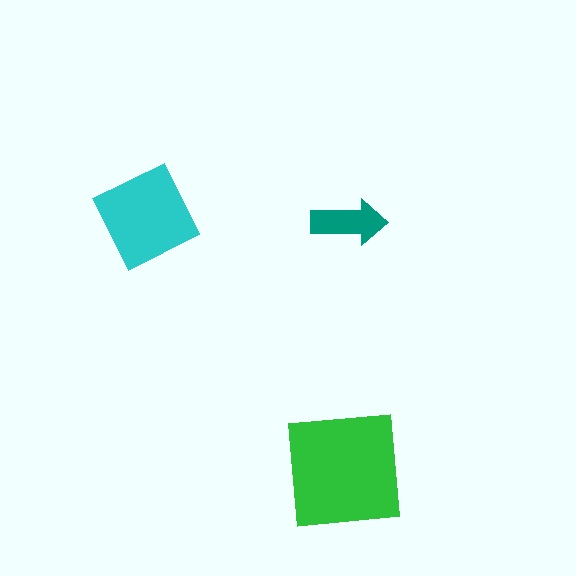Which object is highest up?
The cyan diamond is topmost.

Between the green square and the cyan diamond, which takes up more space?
The green square.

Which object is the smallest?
The teal arrow.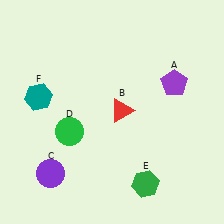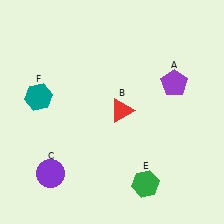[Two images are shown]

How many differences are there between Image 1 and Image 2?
There is 1 difference between the two images.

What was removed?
The green circle (D) was removed in Image 2.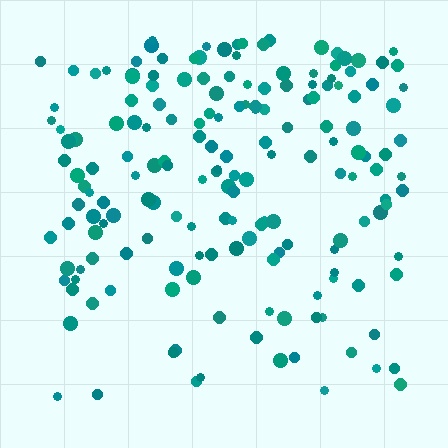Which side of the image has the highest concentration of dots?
The top.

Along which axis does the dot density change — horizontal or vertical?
Vertical.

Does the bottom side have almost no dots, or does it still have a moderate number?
Still a moderate number, just noticeably fewer than the top.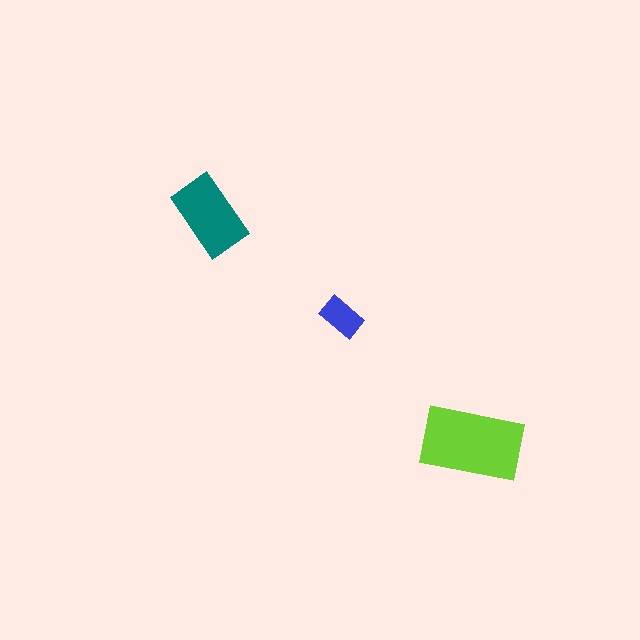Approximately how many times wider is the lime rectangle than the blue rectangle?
About 2.5 times wider.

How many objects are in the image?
There are 3 objects in the image.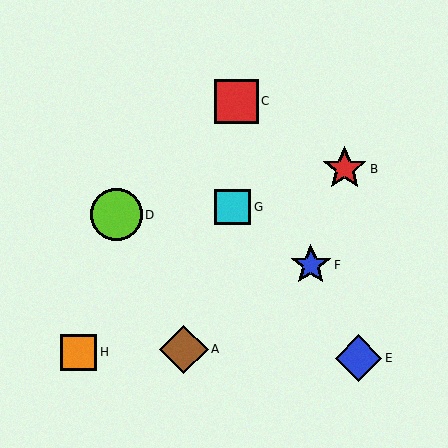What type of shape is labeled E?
Shape E is a blue diamond.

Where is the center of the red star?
The center of the red star is at (345, 169).